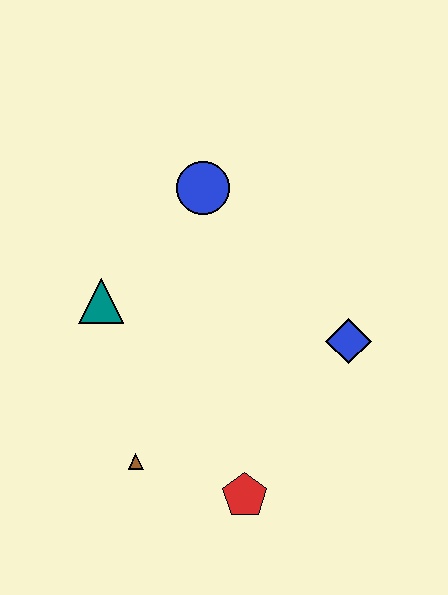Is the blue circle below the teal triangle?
No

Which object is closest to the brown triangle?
The red pentagon is closest to the brown triangle.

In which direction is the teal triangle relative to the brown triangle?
The teal triangle is above the brown triangle.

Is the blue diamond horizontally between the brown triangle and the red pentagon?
No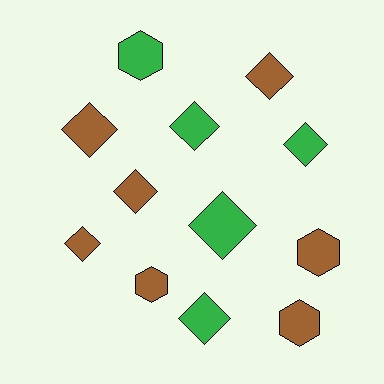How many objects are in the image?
There are 12 objects.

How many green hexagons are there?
There is 1 green hexagon.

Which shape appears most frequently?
Diamond, with 8 objects.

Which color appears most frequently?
Brown, with 7 objects.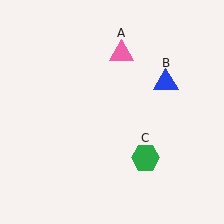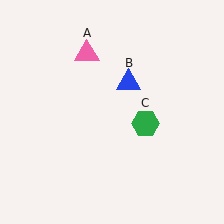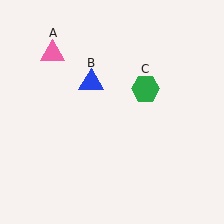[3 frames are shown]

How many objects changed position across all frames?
3 objects changed position: pink triangle (object A), blue triangle (object B), green hexagon (object C).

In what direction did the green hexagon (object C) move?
The green hexagon (object C) moved up.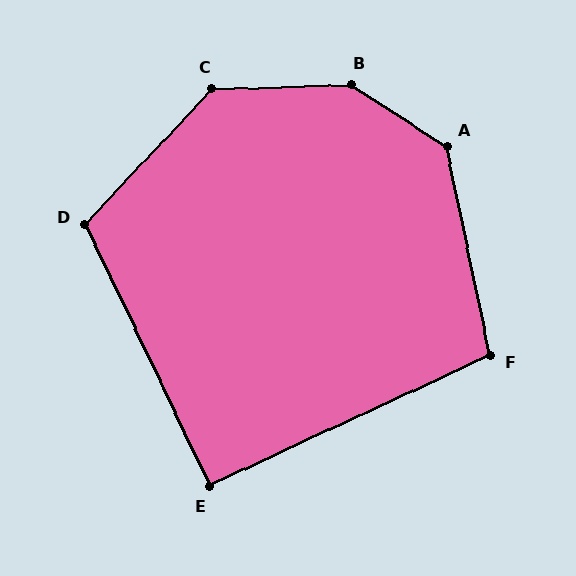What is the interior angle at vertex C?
Approximately 135 degrees (obtuse).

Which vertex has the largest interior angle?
B, at approximately 145 degrees.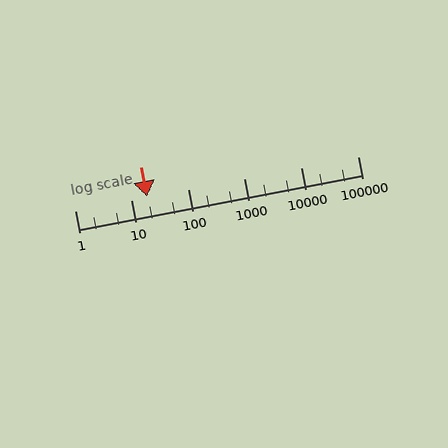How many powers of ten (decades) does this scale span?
The scale spans 5 decades, from 1 to 100000.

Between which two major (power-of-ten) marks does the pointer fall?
The pointer is between 10 and 100.